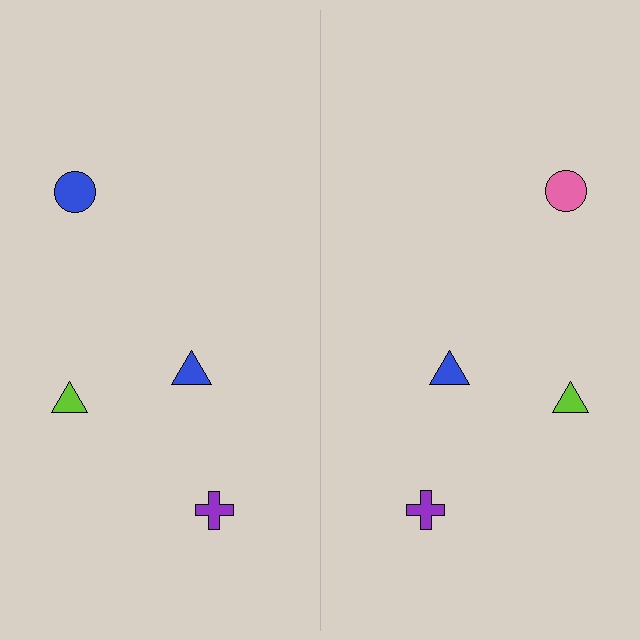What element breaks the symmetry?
The pink circle on the right side breaks the symmetry — its mirror counterpart is blue.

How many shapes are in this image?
There are 8 shapes in this image.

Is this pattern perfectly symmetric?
No, the pattern is not perfectly symmetric. The pink circle on the right side breaks the symmetry — its mirror counterpart is blue.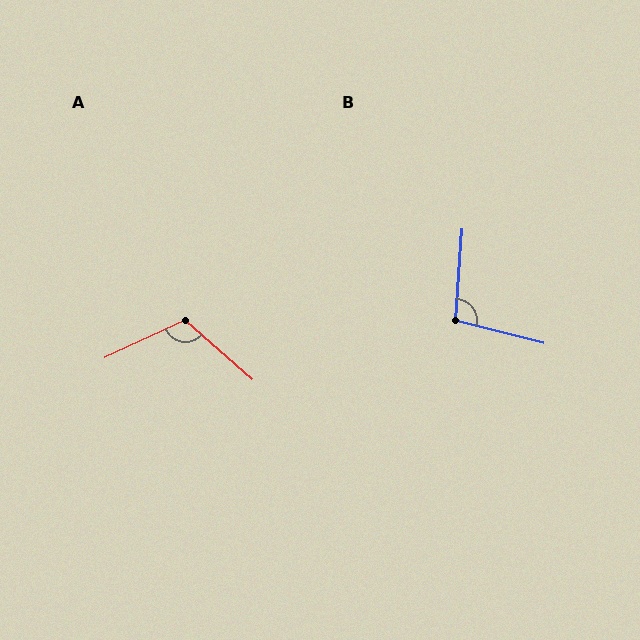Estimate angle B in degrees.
Approximately 101 degrees.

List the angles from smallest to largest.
B (101°), A (114°).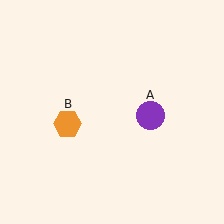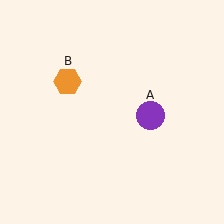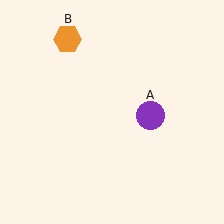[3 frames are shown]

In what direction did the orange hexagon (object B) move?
The orange hexagon (object B) moved up.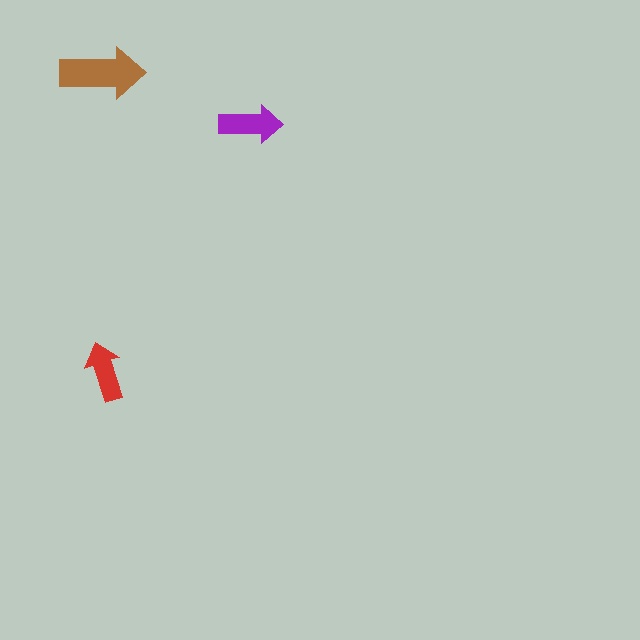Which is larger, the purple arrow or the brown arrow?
The brown one.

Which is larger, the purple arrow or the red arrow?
The purple one.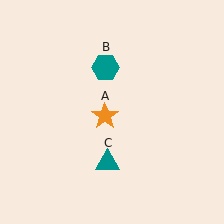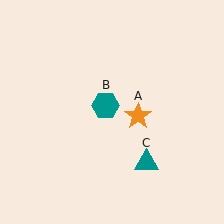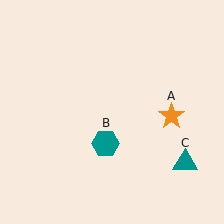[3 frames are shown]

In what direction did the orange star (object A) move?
The orange star (object A) moved right.